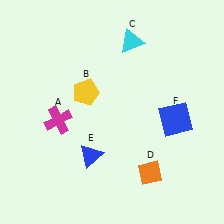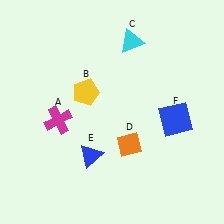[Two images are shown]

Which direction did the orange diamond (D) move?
The orange diamond (D) moved up.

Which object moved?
The orange diamond (D) moved up.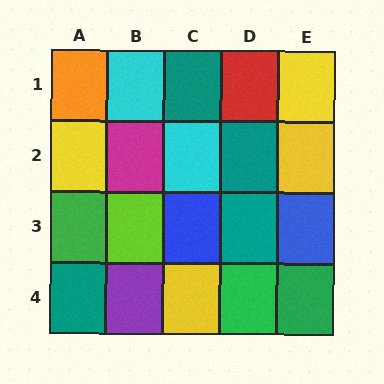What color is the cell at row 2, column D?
Teal.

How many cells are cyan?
2 cells are cyan.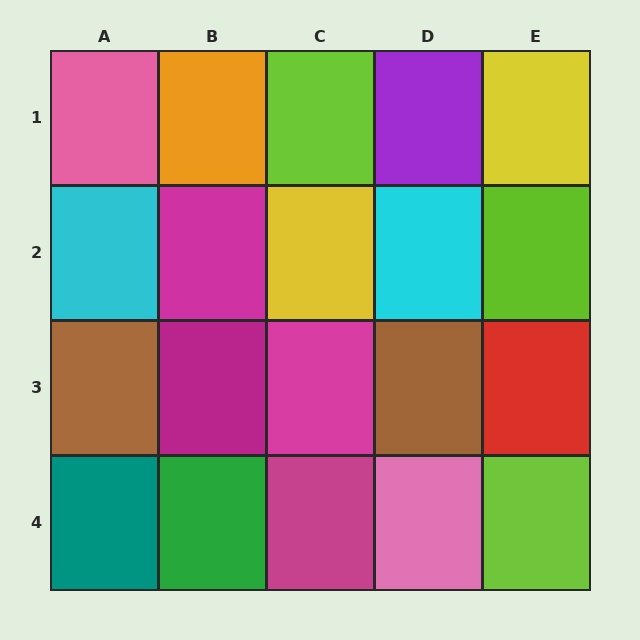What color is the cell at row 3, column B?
Magenta.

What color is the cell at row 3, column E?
Red.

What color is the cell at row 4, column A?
Teal.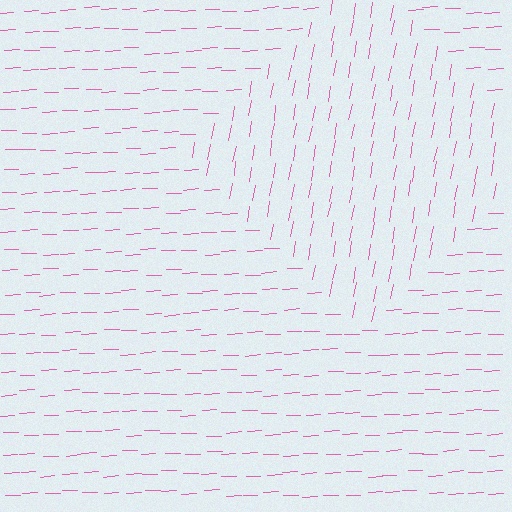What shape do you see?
I see a diamond.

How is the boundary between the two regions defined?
The boundary is defined purely by a change in line orientation (approximately 77 degrees difference). All lines are the same color and thickness.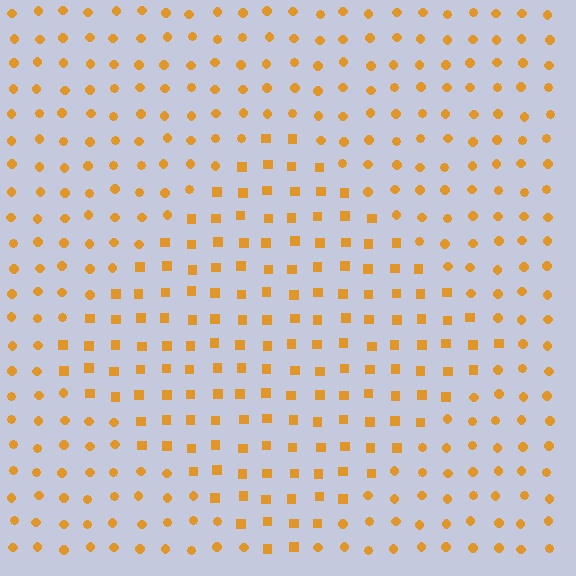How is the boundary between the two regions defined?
The boundary is defined by a change in element shape: squares inside vs. circles outside. All elements share the same color and spacing.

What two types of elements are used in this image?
The image uses squares inside the diamond region and circles outside it.